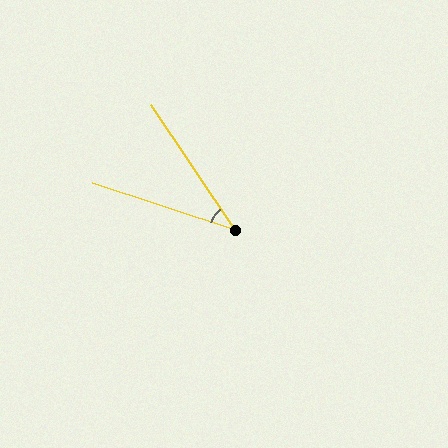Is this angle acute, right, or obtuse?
It is acute.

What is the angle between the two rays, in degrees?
Approximately 38 degrees.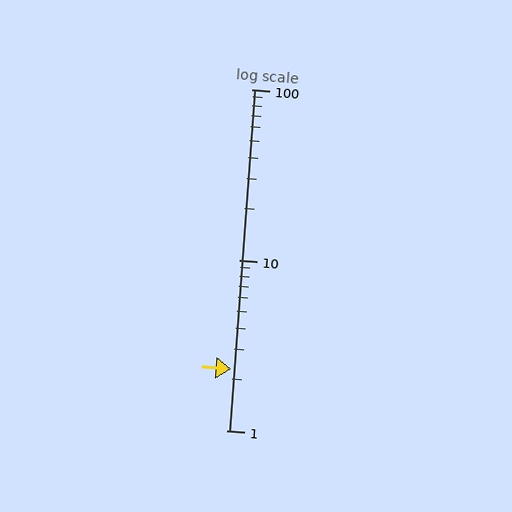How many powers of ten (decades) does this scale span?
The scale spans 2 decades, from 1 to 100.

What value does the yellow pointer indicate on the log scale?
The pointer indicates approximately 2.3.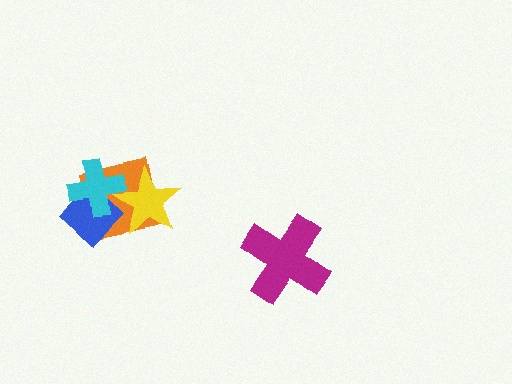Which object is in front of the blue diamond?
The cyan cross is in front of the blue diamond.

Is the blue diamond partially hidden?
Yes, it is partially covered by another shape.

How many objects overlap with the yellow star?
3 objects overlap with the yellow star.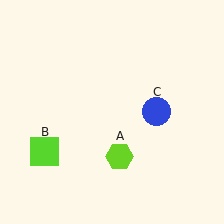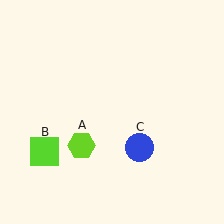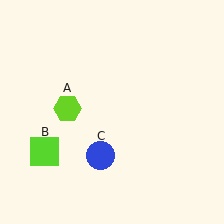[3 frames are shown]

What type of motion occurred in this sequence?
The lime hexagon (object A), blue circle (object C) rotated clockwise around the center of the scene.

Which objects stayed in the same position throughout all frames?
Lime square (object B) remained stationary.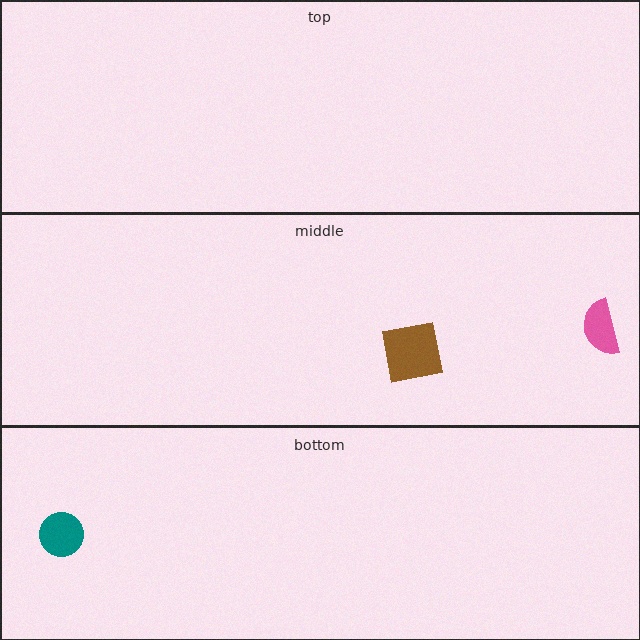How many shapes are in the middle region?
2.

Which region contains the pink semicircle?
The middle region.